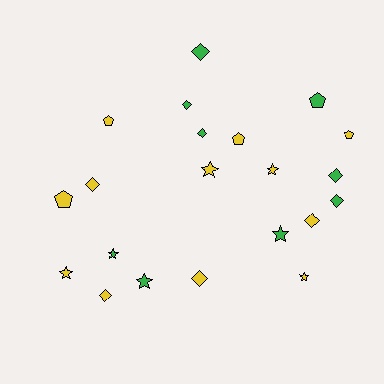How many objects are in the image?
There are 21 objects.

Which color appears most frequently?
Yellow, with 12 objects.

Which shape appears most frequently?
Diamond, with 9 objects.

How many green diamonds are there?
There are 5 green diamonds.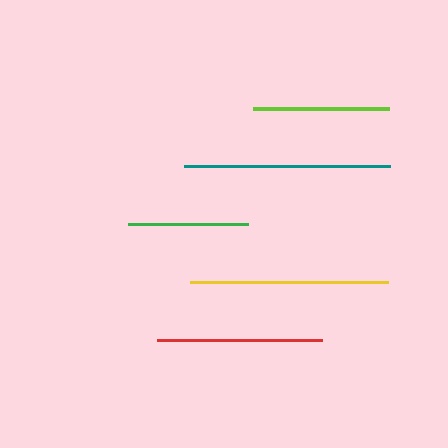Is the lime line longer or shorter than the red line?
The red line is longer than the lime line.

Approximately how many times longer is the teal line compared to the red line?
The teal line is approximately 1.2 times the length of the red line.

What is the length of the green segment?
The green segment is approximately 120 pixels long.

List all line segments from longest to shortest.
From longest to shortest: teal, yellow, red, lime, green.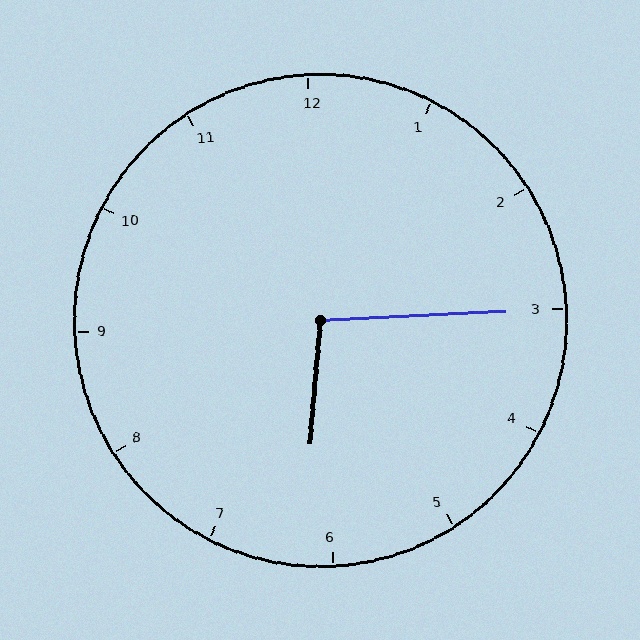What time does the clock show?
6:15.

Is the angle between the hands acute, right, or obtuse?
It is obtuse.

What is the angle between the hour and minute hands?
Approximately 98 degrees.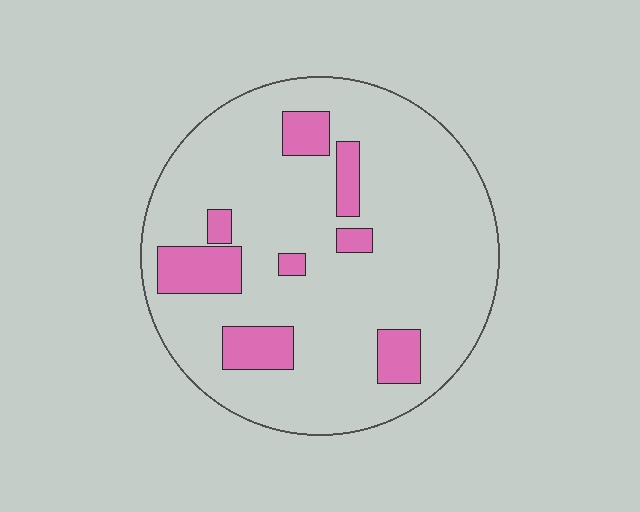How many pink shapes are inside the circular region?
8.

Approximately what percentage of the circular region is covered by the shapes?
Approximately 15%.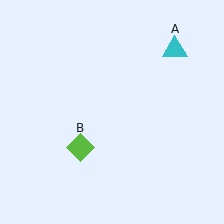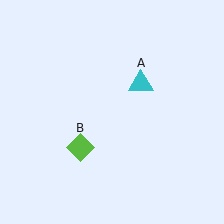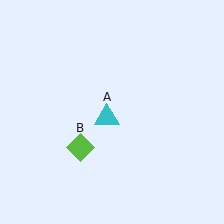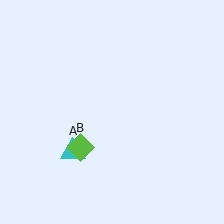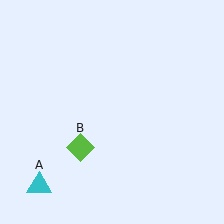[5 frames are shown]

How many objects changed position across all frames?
1 object changed position: cyan triangle (object A).